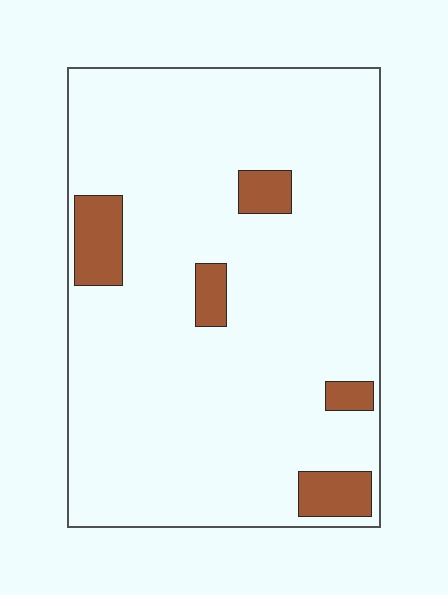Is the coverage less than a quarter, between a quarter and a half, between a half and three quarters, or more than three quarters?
Less than a quarter.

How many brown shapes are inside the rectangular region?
5.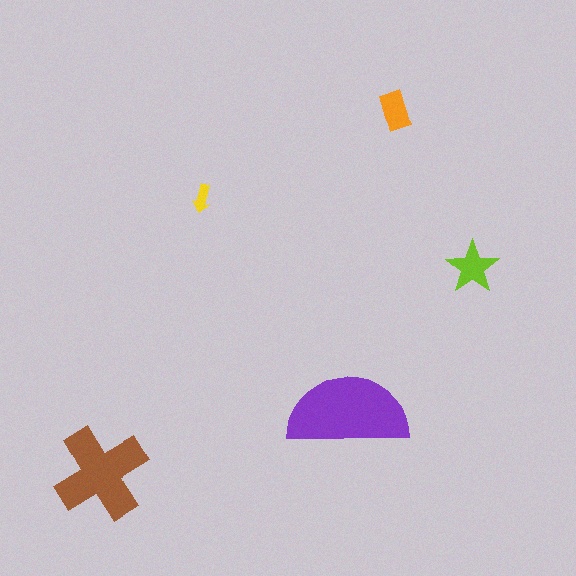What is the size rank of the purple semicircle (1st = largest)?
1st.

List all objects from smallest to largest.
The yellow arrow, the orange rectangle, the lime star, the brown cross, the purple semicircle.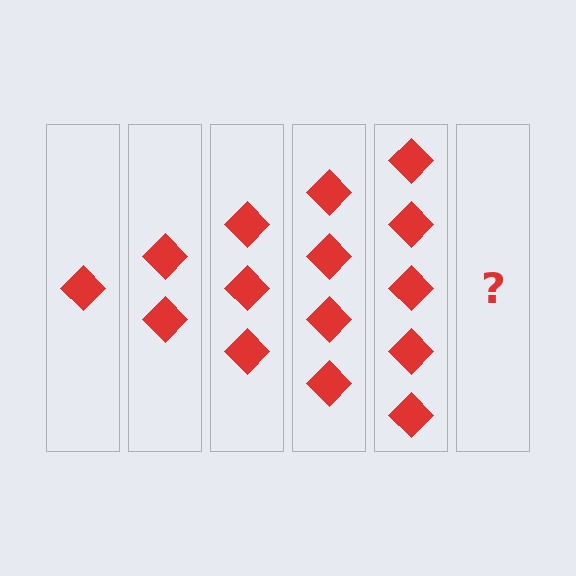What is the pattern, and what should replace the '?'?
The pattern is that each step adds one more diamond. The '?' should be 6 diamonds.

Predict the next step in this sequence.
The next step is 6 diamonds.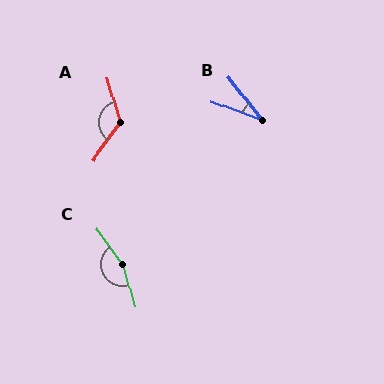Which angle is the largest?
C, at approximately 159 degrees.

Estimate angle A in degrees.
Approximately 128 degrees.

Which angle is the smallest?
B, at approximately 32 degrees.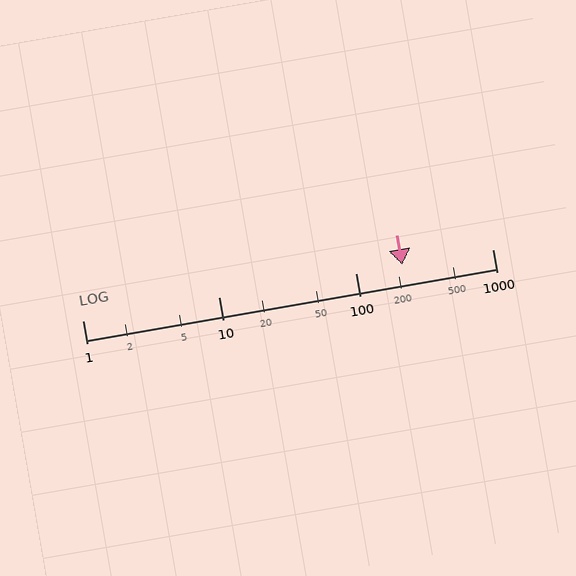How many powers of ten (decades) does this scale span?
The scale spans 3 decades, from 1 to 1000.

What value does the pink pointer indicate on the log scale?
The pointer indicates approximately 220.